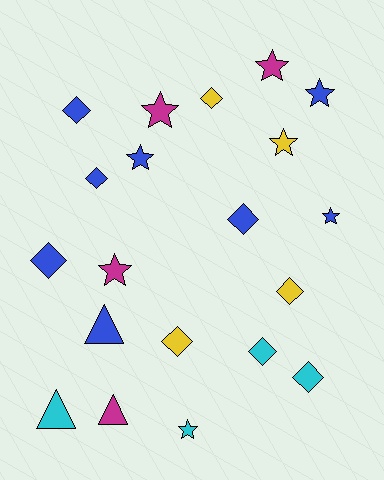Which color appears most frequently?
Blue, with 8 objects.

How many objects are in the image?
There are 20 objects.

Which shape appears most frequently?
Diamond, with 9 objects.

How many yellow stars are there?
There is 1 yellow star.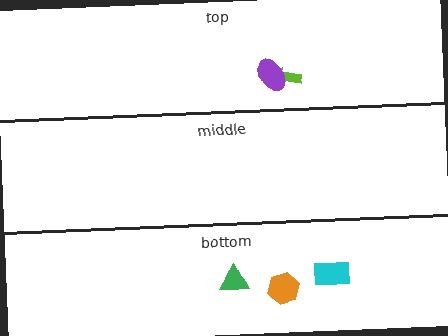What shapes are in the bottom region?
The cyan rectangle, the green triangle, the orange hexagon.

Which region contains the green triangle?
The bottom region.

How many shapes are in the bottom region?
3.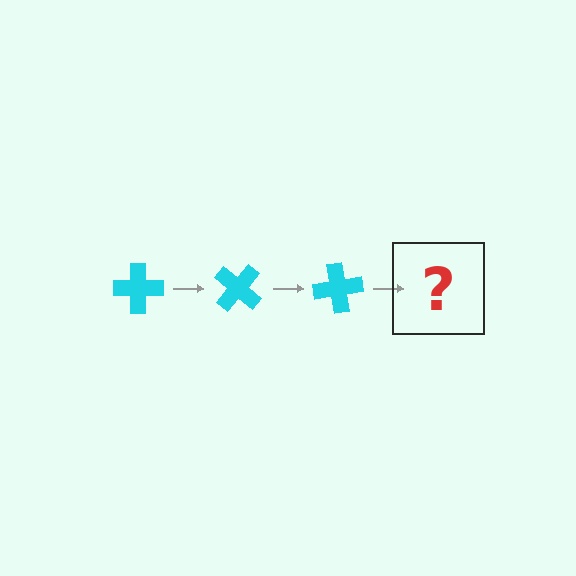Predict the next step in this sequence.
The next step is a cyan cross rotated 120 degrees.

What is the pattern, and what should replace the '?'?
The pattern is that the cross rotates 40 degrees each step. The '?' should be a cyan cross rotated 120 degrees.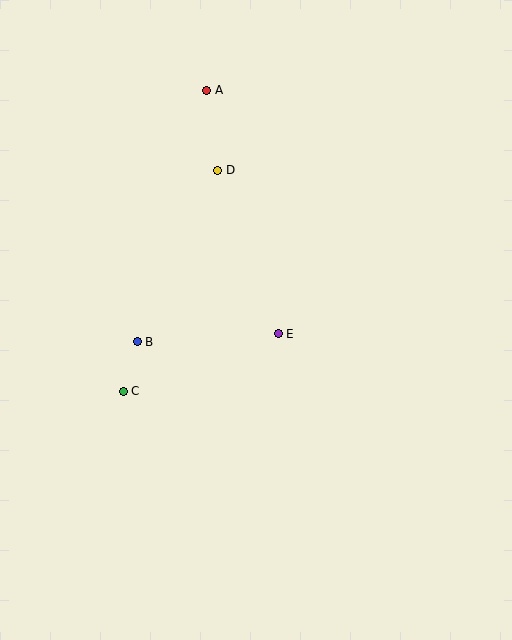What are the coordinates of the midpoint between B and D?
The midpoint between B and D is at (178, 256).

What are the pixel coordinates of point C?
Point C is at (123, 391).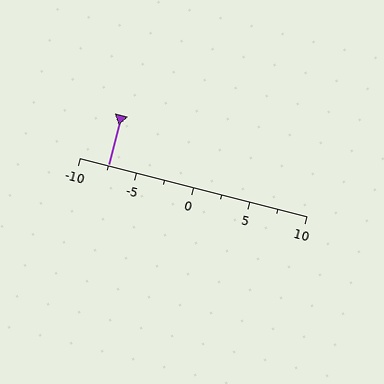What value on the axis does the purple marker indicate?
The marker indicates approximately -7.5.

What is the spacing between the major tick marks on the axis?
The major ticks are spaced 5 apart.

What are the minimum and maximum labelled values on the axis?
The axis runs from -10 to 10.